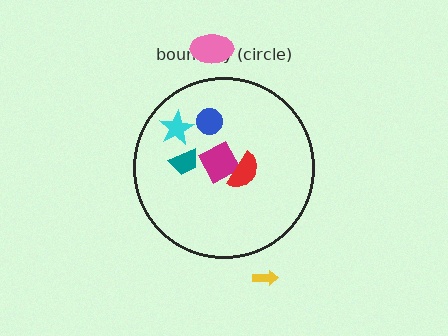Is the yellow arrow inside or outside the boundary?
Outside.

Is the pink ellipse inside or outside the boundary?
Outside.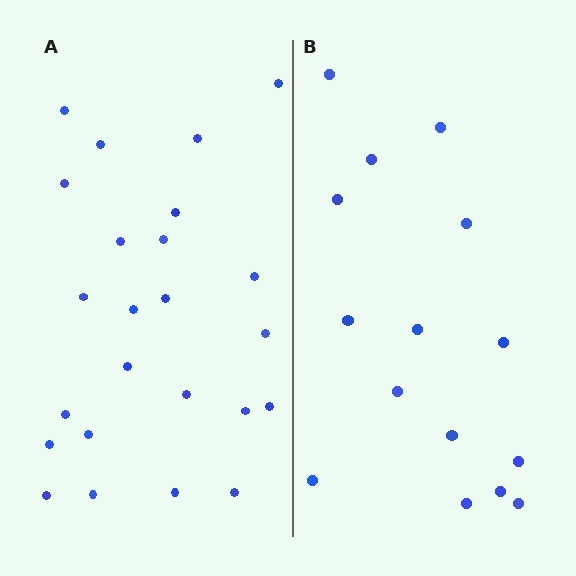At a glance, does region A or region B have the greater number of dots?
Region A (the left region) has more dots.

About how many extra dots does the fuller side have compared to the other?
Region A has roughly 8 or so more dots than region B.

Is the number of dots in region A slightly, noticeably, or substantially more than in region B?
Region A has substantially more. The ratio is roughly 1.6 to 1.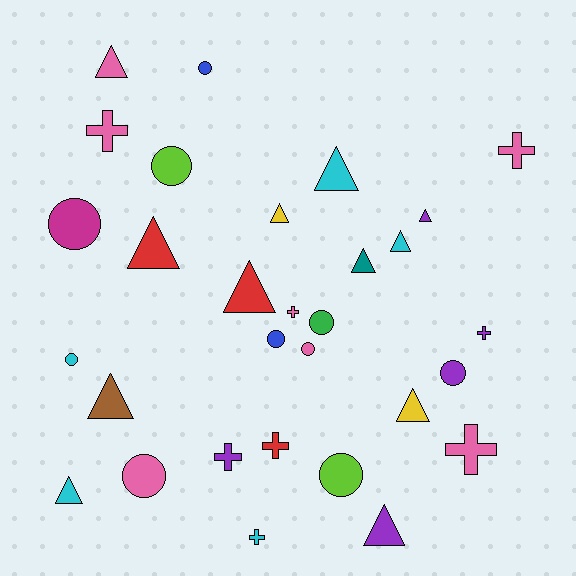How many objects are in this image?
There are 30 objects.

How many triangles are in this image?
There are 12 triangles.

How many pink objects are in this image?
There are 7 pink objects.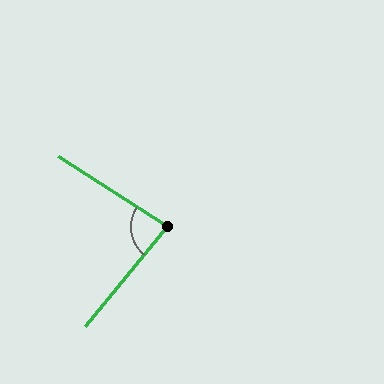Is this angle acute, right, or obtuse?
It is acute.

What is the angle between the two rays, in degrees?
Approximately 84 degrees.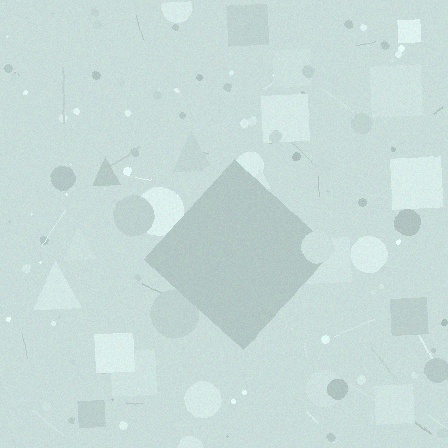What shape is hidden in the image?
A diamond is hidden in the image.